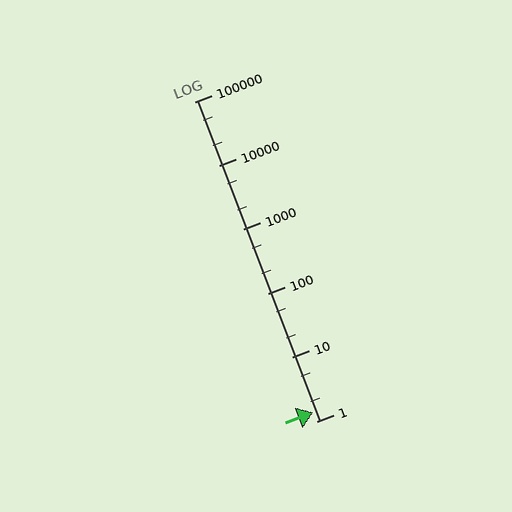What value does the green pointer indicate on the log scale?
The pointer indicates approximately 1.4.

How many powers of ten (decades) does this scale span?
The scale spans 5 decades, from 1 to 100000.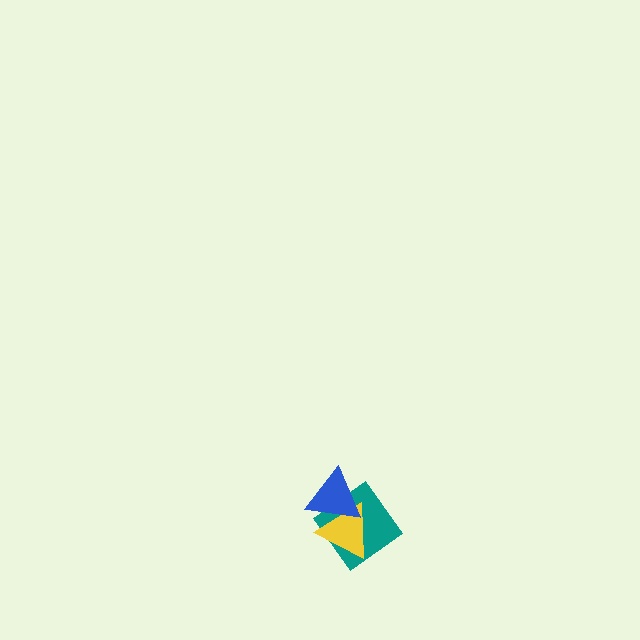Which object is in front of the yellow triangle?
The blue triangle is in front of the yellow triangle.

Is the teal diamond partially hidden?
Yes, it is partially covered by another shape.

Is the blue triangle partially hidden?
No, no other shape covers it.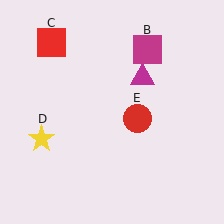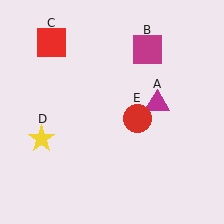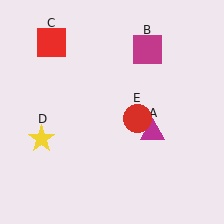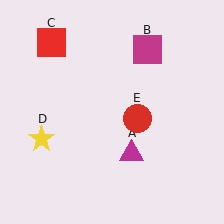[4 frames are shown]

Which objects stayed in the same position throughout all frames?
Magenta square (object B) and red square (object C) and yellow star (object D) and red circle (object E) remained stationary.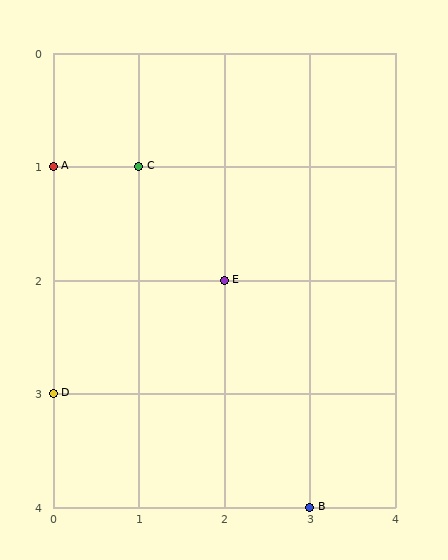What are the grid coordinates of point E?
Point E is at grid coordinates (2, 2).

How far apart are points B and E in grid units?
Points B and E are 1 column and 2 rows apart (about 2.2 grid units diagonally).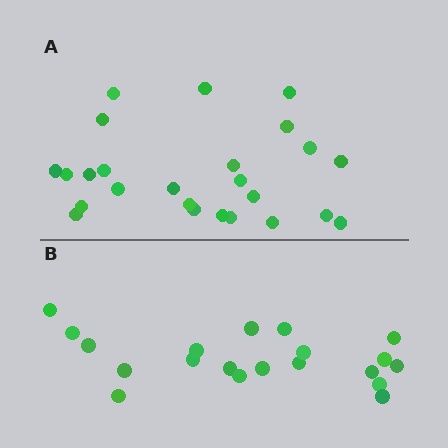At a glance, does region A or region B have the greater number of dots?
Region A (the top region) has more dots.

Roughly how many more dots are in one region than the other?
Region A has about 5 more dots than region B.